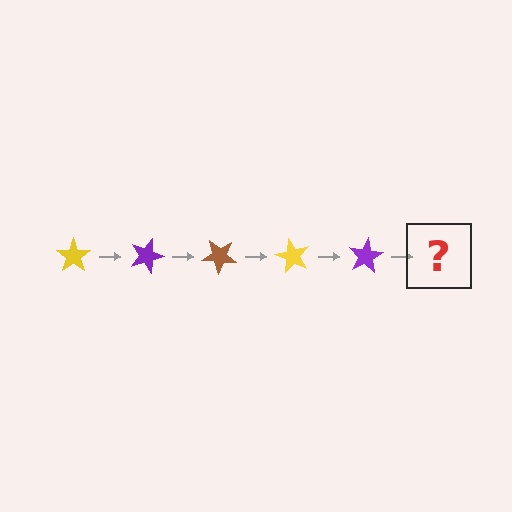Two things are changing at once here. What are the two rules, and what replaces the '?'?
The two rules are that it rotates 20 degrees each step and the color cycles through yellow, purple, and brown. The '?' should be a brown star, rotated 100 degrees from the start.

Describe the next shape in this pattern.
It should be a brown star, rotated 100 degrees from the start.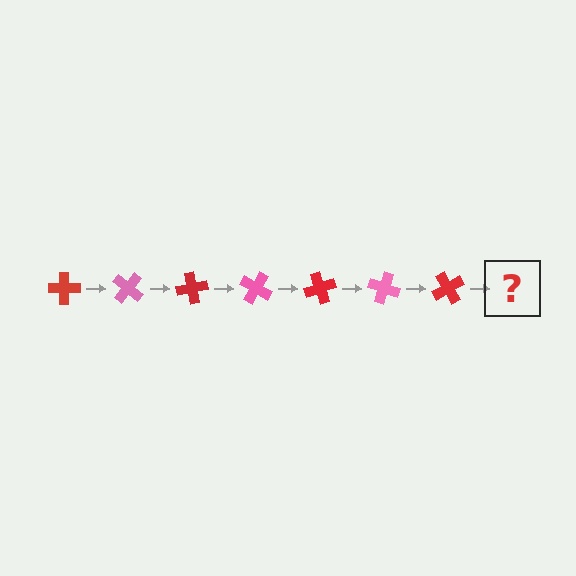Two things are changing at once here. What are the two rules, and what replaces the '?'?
The two rules are that it rotates 40 degrees each step and the color cycles through red and pink. The '?' should be a pink cross, rotated 280 degrees from the start.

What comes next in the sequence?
The next element should be a pink cross, rotated 280 degrees from the start.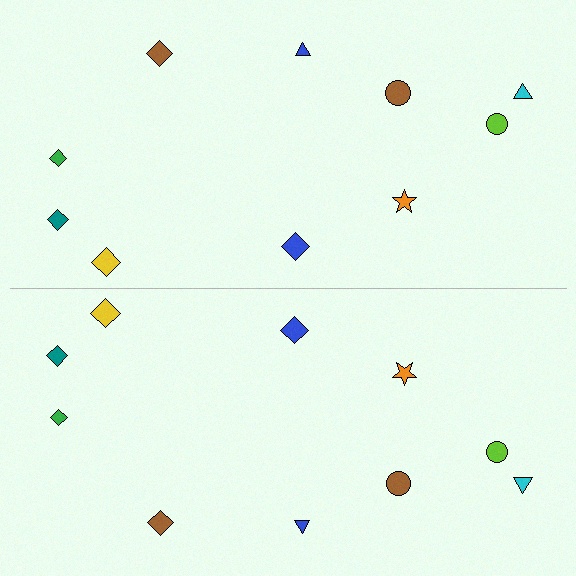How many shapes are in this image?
There are 20 shapes in this image.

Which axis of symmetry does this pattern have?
The pattern has a horizontal axis of symmetry running through the center of the image.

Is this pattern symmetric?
Yes, this pattern has bilateral (reflection) symmetry.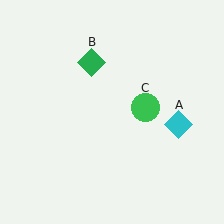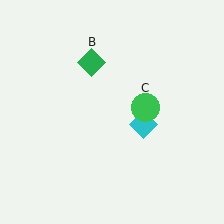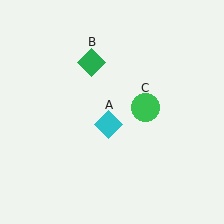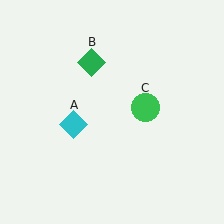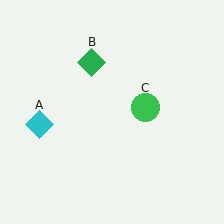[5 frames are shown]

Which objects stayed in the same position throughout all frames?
Green diamond (object B) and green circle (object C) remained stationary.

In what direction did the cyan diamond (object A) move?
The cyan diamond (object A) moved left.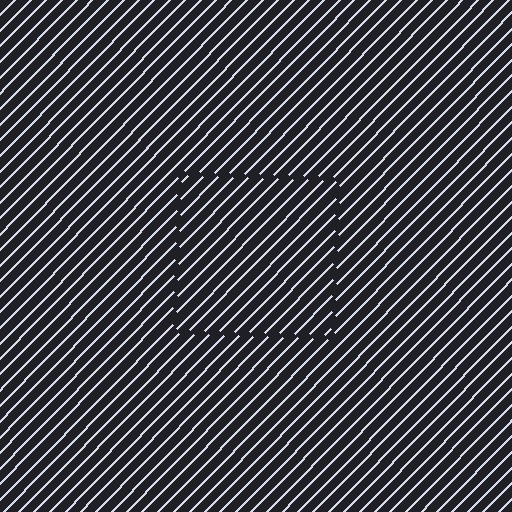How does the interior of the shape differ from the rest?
The interior of the shape contains the same grating, shifted by half a period — the contour is defined by the phase discontinuity where line-ends from the inner and outer gratings abut.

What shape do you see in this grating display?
An illusory square. The interior of the shape contains the same grating, shifted by half a period — the contour is defined by the phase discontinuity where line-ends from the inner and outer gratings abut.